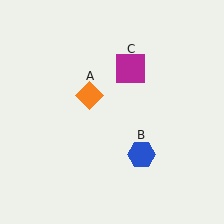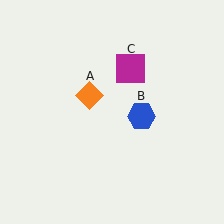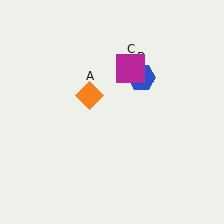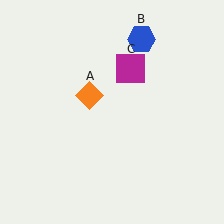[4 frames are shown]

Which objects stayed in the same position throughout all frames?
Orange diamond (object A) and magenta square (object C) remained stationary.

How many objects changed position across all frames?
1 object changed position: blue hexagon (object B).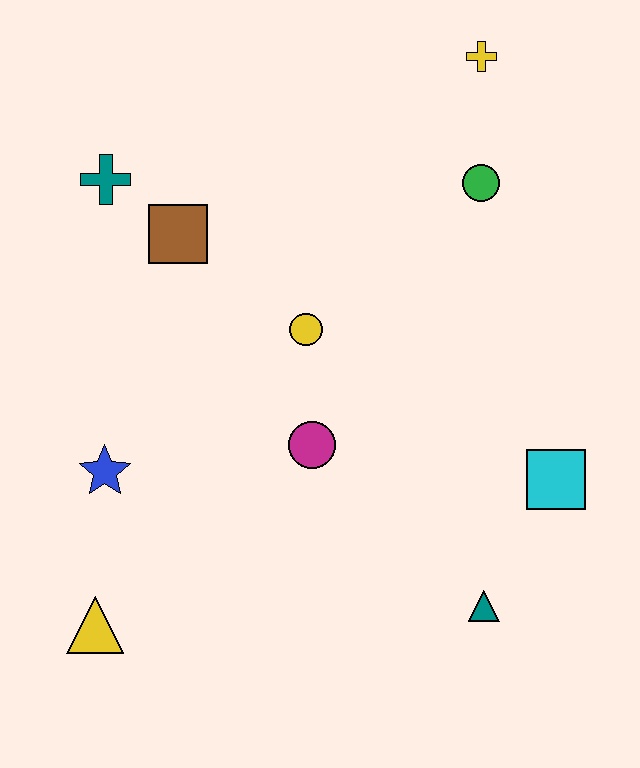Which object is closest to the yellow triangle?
The blue star is closest to the yellow triangle.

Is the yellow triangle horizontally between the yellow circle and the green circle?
No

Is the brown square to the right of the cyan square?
No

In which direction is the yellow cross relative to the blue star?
The yellow cross is above the blue star.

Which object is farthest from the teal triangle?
The teal cross is farthest from the teal triangle.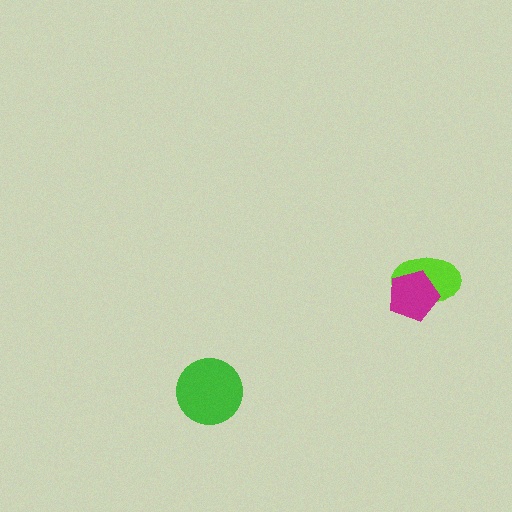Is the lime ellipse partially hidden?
Yes, it is partially covered by another shape.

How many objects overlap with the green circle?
0 objects overlap with the green circle.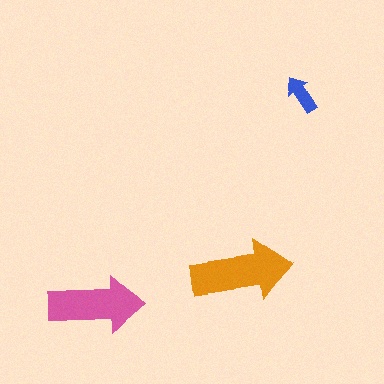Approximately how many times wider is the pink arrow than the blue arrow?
About 2.5 times wider.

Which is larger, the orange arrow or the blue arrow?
The orange one.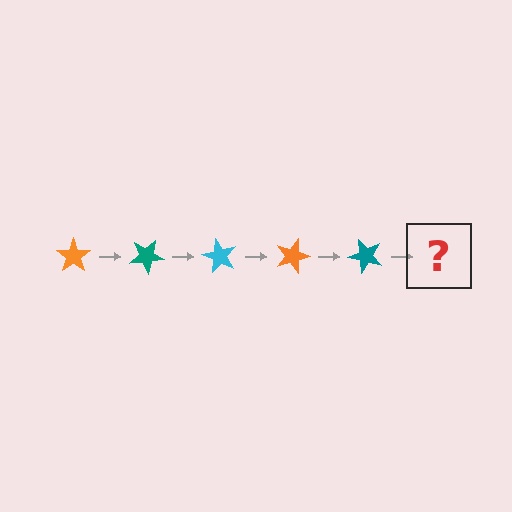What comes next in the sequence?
The next element should be a cyan star, rotated 150 degrees from the start.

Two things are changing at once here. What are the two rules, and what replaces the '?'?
The two rules are that it rotates 30 degrees each step and the color cycles through orange, teal, and cyan. The '?' should be a cyan star, rotated 150 degrees from the start.